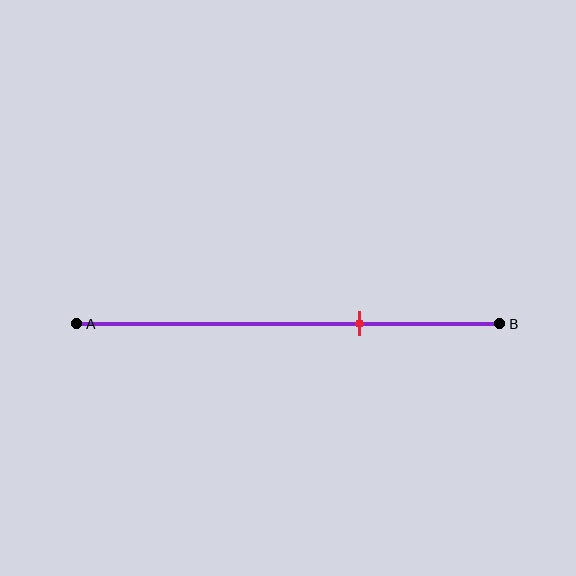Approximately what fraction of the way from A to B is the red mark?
The red mark is approximately 65% of the way from A to B.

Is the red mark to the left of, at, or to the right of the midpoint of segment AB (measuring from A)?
The red mark is to the right of the midpoint of segment AB.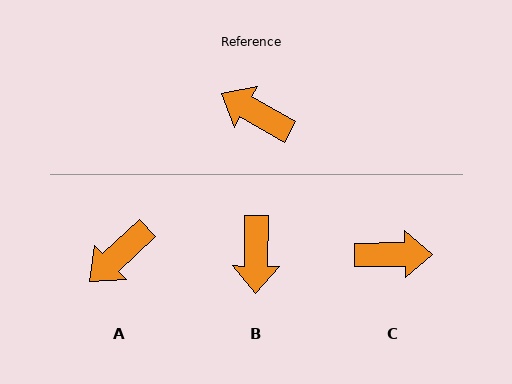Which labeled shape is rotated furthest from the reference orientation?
C, about 150 degrees away.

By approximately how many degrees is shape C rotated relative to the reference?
Approximately 150 degrees clockwise.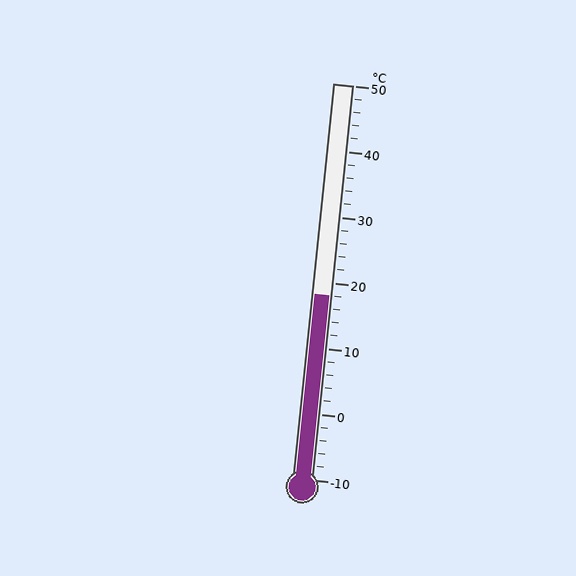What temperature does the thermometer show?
The thermometer shows approximately 18°C.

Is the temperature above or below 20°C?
The temperature is below 20°C.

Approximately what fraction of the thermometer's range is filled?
The thermometer is filled to approximately 45% of its range.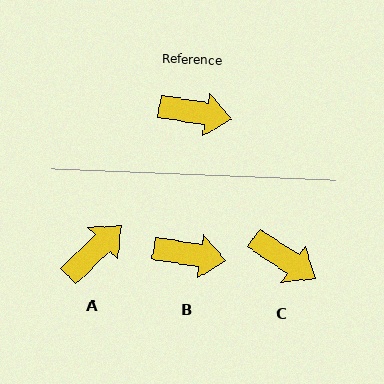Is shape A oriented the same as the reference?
No, it is off by about 53 degrees.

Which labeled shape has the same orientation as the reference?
B.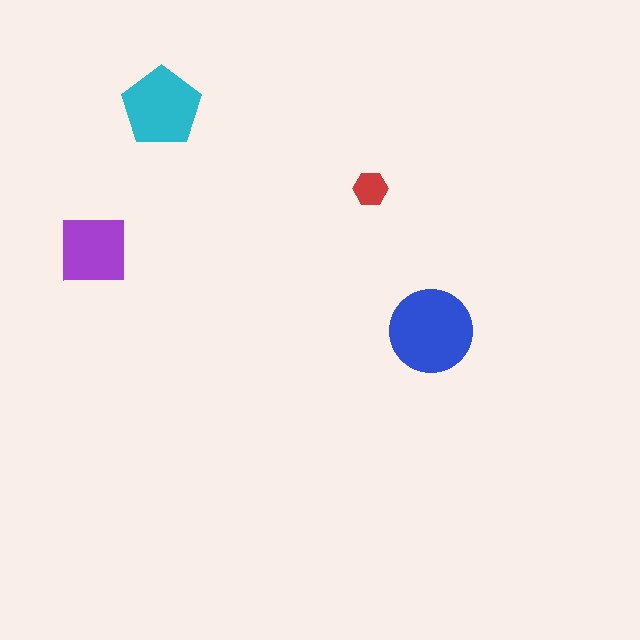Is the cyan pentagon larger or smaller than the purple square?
Larger.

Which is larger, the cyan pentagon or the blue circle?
The blue circle.